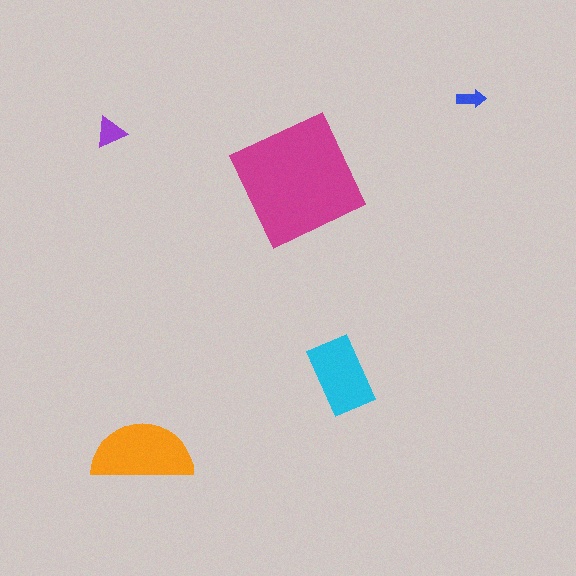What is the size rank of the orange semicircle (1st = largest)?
2nd.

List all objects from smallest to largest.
The blue arrow, the purple triangle, the cyan rectangle, the orange semicircle, the magenta square.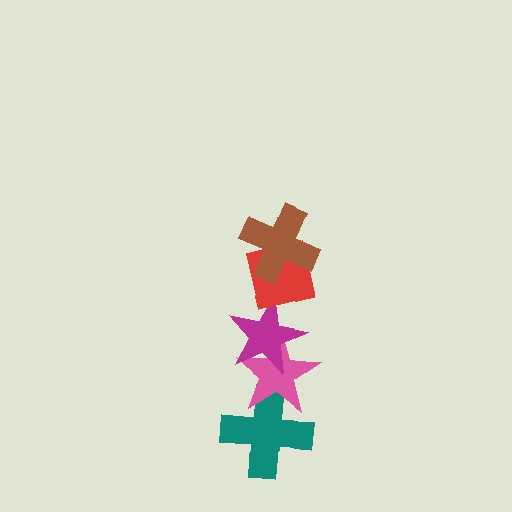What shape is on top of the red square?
The brown cross is on top of the red square.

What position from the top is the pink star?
The pink star is 4th from the top.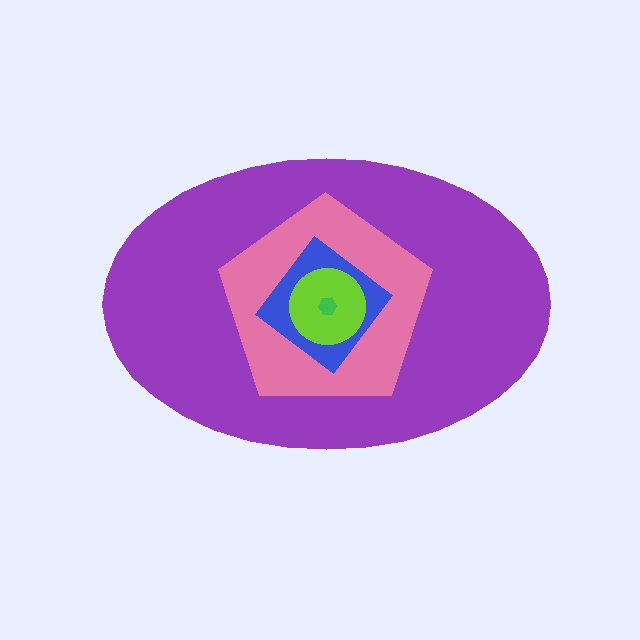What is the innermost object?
The green hexagon.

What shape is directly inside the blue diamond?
The lime circle.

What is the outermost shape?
The purple ellipse.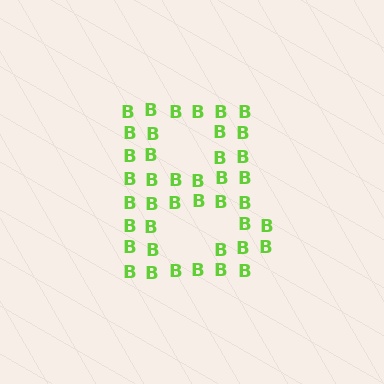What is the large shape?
The large shape is the letter B.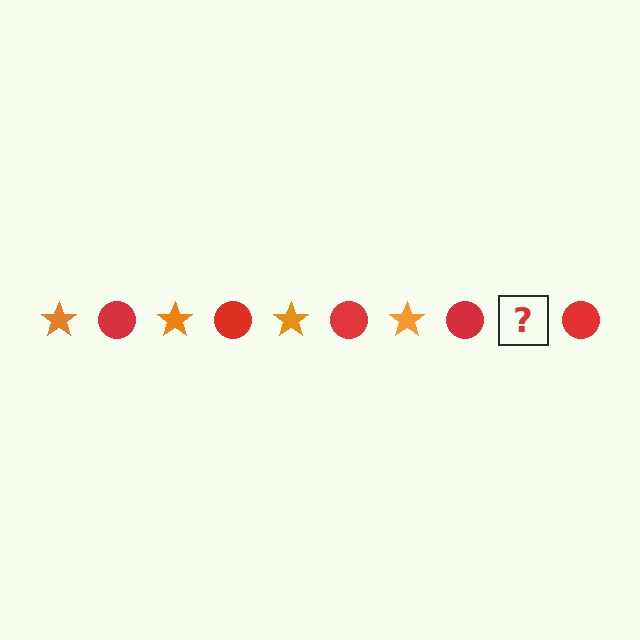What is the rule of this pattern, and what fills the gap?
The rule is that the pattern alternates between orange star and red circle. The gap should be filled with an orange star.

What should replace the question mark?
The question mark should be replaced with an orange star.